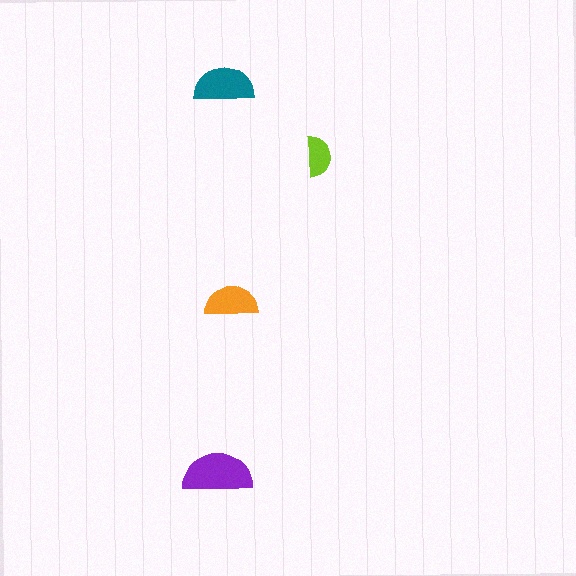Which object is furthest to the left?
The purple semicircle is leftmost.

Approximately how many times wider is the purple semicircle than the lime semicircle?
About 1.5 times wider.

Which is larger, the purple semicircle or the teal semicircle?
The purple one.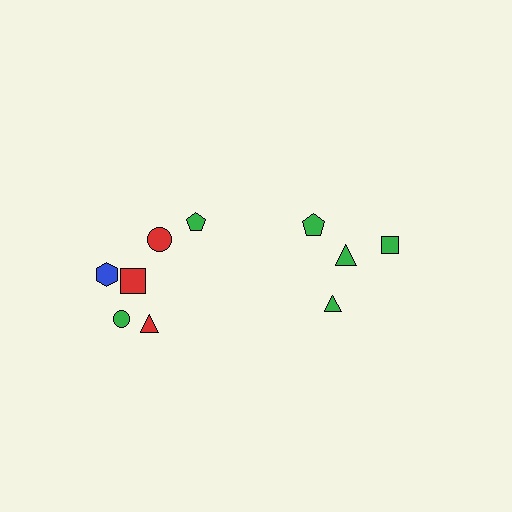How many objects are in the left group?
There are 6 objects.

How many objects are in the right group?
There are 4 objects.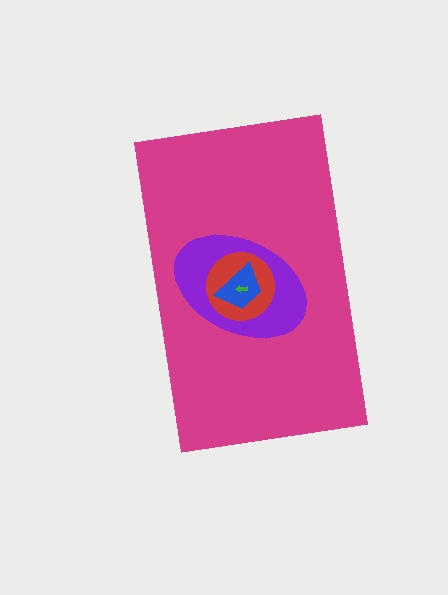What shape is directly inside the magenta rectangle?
The purple ellipse.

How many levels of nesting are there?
5.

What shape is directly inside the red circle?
The blue trapezoid.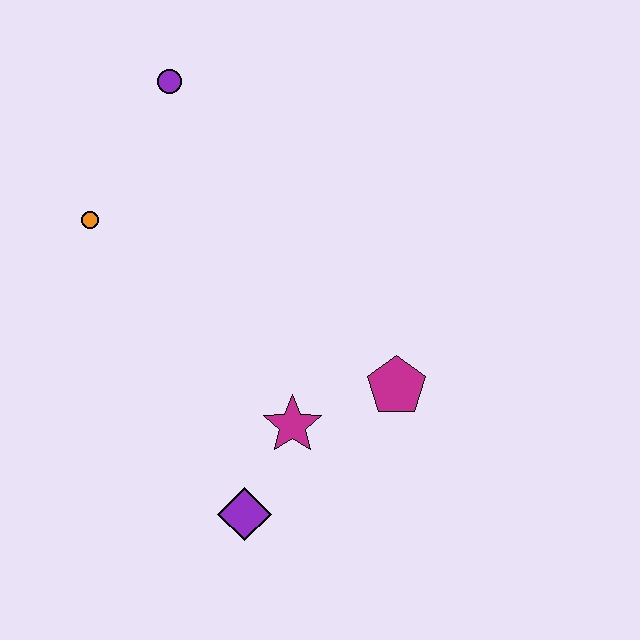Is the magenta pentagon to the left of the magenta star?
No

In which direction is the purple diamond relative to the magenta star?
The purple diamond is below the magenta star.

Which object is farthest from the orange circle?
The magenta pentagon is farthest from the orange circle.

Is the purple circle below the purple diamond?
No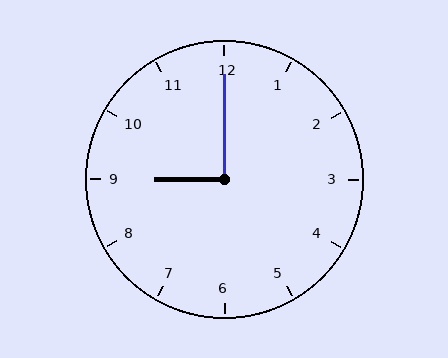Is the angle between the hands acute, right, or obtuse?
It is right.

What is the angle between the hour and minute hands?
Approximately 90 degrees.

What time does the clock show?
9:00.